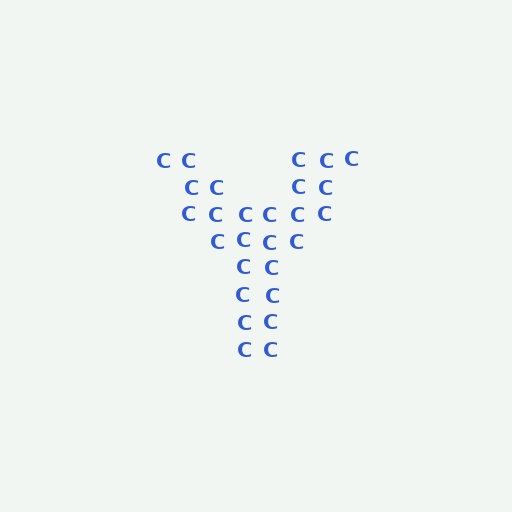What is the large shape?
The large shape is the letter Y.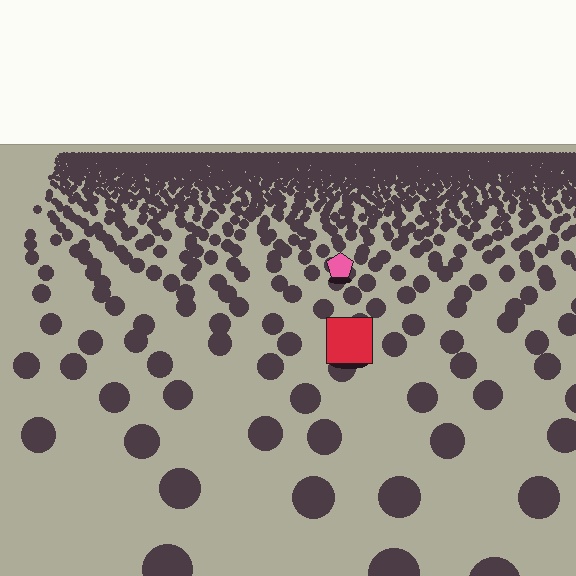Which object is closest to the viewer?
The red square is closest. The texture marks near it are larger and more spread out.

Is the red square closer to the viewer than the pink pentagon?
Yes. The red square is closer — you can tell from the texture gradient: the ground texture is coarser near it.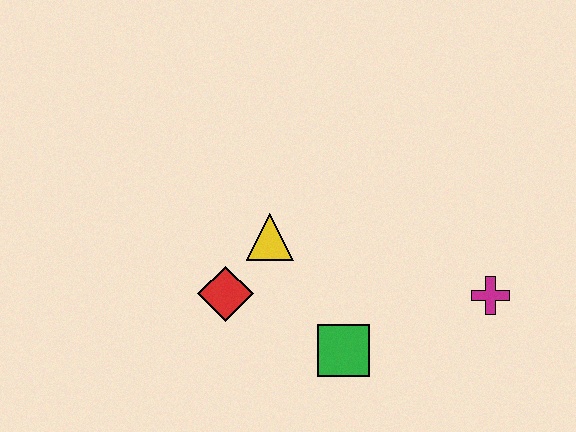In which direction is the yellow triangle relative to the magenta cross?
The yellow triangle is to the left of the magenta cross.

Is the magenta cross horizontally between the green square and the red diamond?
No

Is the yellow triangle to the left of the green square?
Yes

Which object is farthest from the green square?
The magenta cross is farthest from the green square.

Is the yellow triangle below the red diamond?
No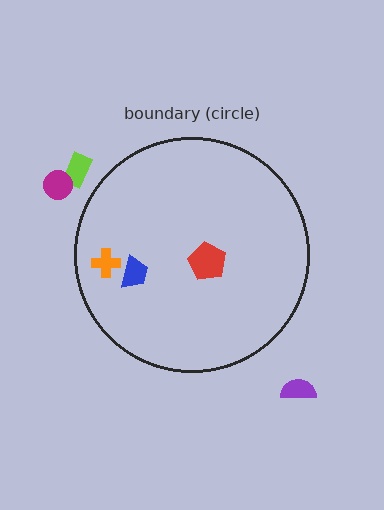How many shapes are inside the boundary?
3 inside, 3 outside.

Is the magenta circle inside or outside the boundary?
Outside.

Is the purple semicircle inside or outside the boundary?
Outside.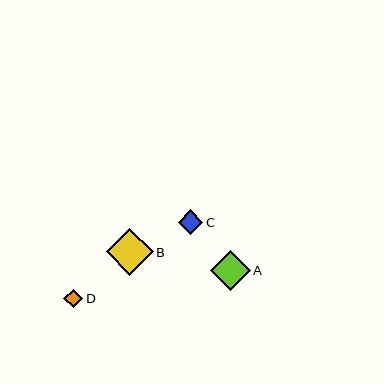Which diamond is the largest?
Diamond B is the largest with a size of approximately 47 pixels.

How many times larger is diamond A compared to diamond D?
Diamond A is approximately 2.1 times the size of diamond D.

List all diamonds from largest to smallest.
From largest to smallest: B, A, C, D.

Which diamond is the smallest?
Diamond D is the smallest with a size of approximately 19 pixels.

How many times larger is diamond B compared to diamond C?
Diamond B is approximately 1.9 times the size of diamond C.